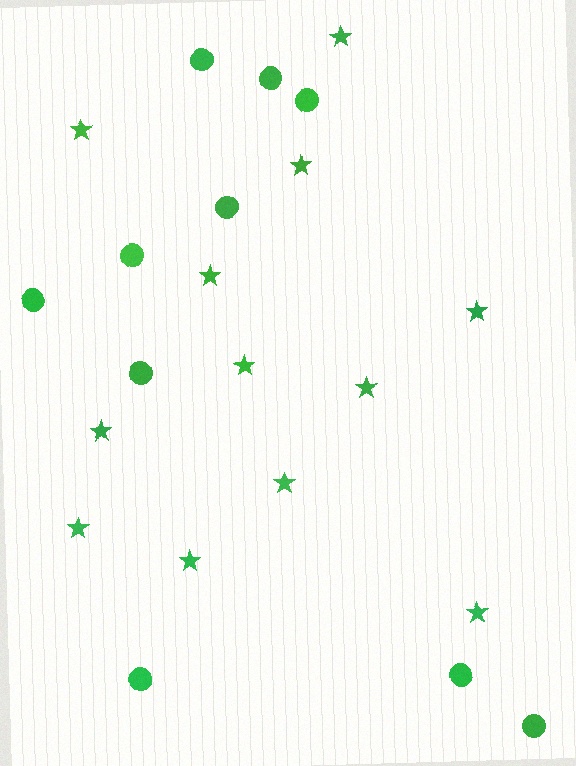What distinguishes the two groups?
There are 2 groups: one group of circles (10) and one group of stars (12).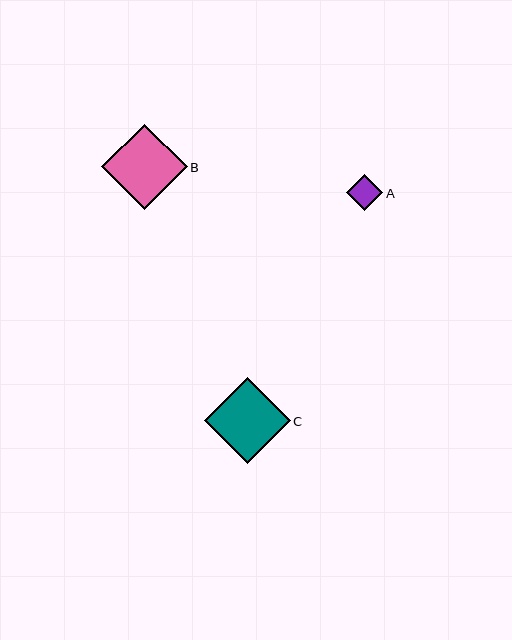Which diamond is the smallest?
Diamond A is the smallest with a size of approximately 36 pixels.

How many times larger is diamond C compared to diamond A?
Diamond C is approximately 2.4 times the size of diamond A.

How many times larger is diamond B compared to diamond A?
Diamond B is approximately 2.4 times the size of diamond A.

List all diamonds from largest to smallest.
From largest to smallest: C, B, A.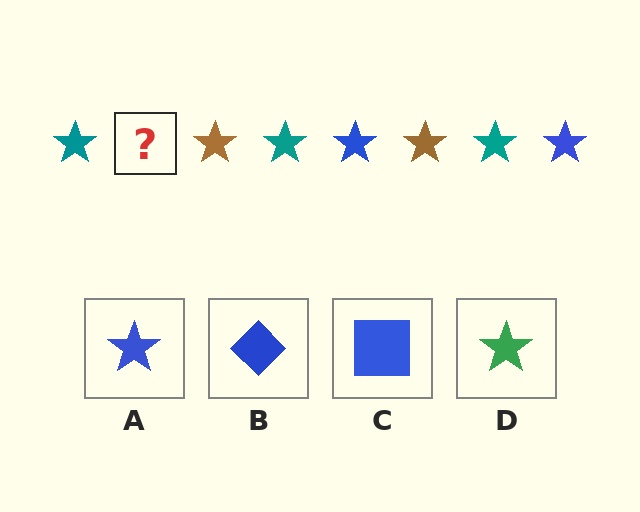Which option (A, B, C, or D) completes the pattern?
A.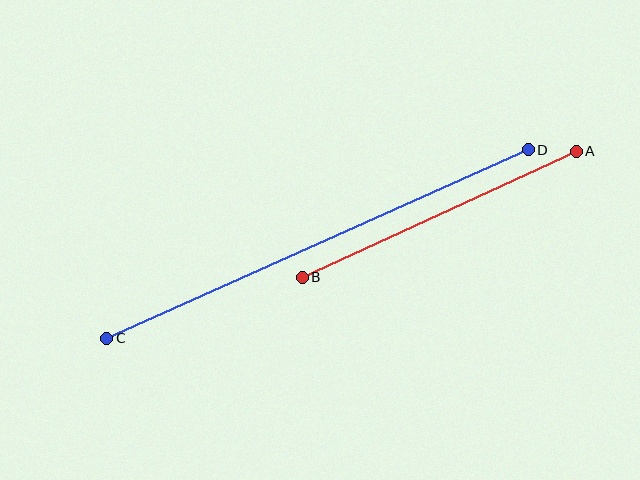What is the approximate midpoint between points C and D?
The midpoint is at approximately (317, 244) pixels.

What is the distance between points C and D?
The distance is approximately 462 pixels.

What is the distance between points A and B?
The distance is approximately 302 pixels.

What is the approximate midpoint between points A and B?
The midpoint is at approximately (439, 214) pixels.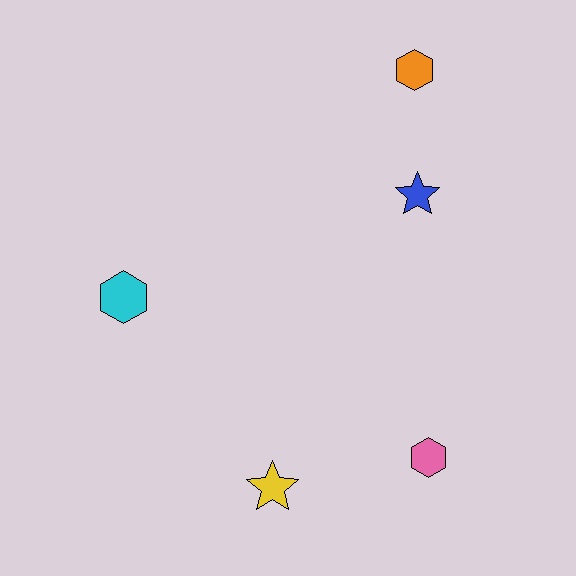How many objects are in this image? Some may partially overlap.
There are 5 objects.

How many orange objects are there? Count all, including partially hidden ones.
There is 1 orange object.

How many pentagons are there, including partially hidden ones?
There are no pentagons.